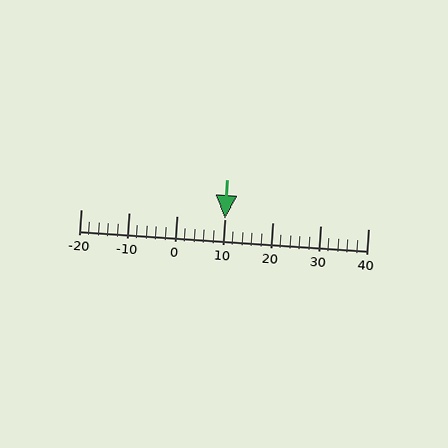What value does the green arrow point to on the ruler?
The green arrow points to approximately 10.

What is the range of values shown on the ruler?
The ruler shows values from -20 to 40.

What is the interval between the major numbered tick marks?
The major tick marks are spaced 10 units apart.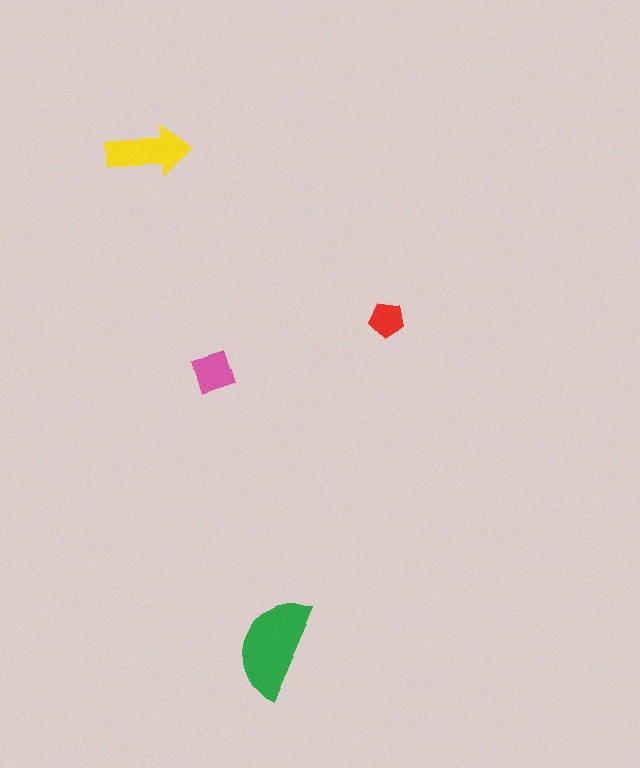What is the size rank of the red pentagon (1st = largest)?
4th.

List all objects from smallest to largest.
The red pentagon, the pink square, the yellow arrow, the green semicircle.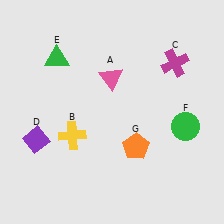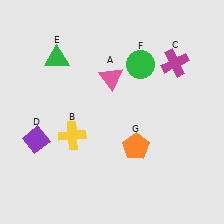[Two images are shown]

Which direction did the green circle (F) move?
The green circle (F) moved up.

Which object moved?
The green circle (F) moved up.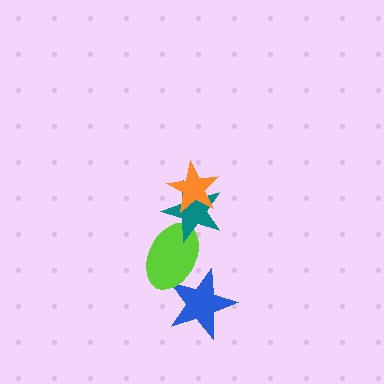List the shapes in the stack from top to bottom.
From top to bottom: the orange star, the teal star, the lime ellipse, the blue star.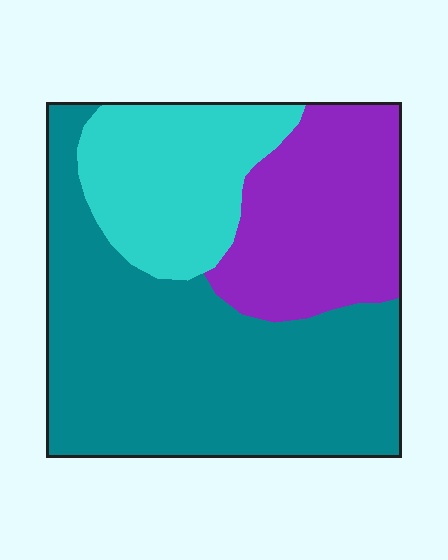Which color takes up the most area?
Teal, at roughly 55%.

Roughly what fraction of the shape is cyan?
Cyan takes up about one fifth (1/5) of the shape.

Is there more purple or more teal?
Teal.